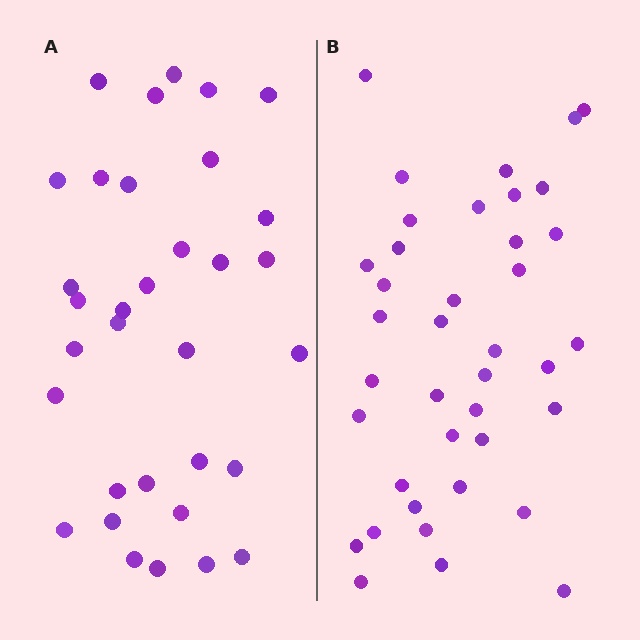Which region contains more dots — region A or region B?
Region B (the right region) has more dots.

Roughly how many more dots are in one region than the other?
Region B has about 6 more dots than region A.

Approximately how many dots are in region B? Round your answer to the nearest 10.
About 40 dots. (The exact count is 39, which rounds to 40.)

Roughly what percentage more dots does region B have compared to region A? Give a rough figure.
About 20% more.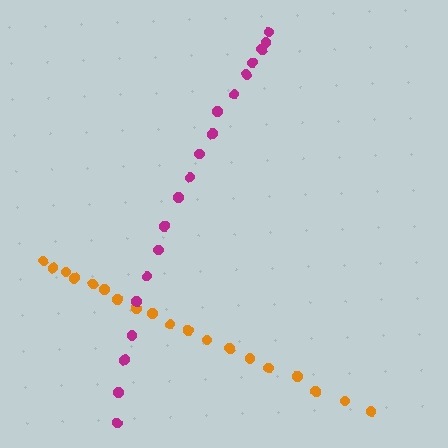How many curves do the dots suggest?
There are 2 distinct paths.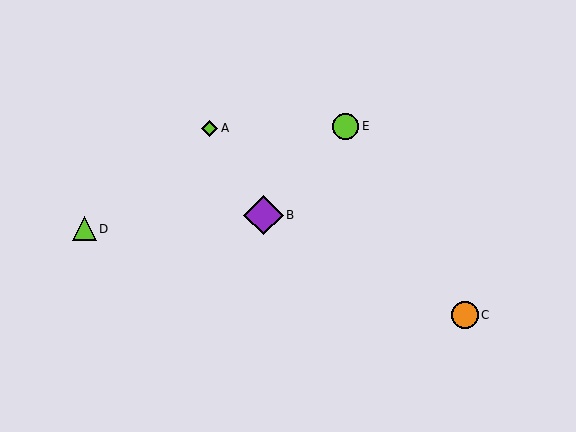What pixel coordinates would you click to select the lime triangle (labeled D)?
Click at (84, 229) to select the lime triangle D.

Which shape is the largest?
The purple diamond (labeled B) is the largest.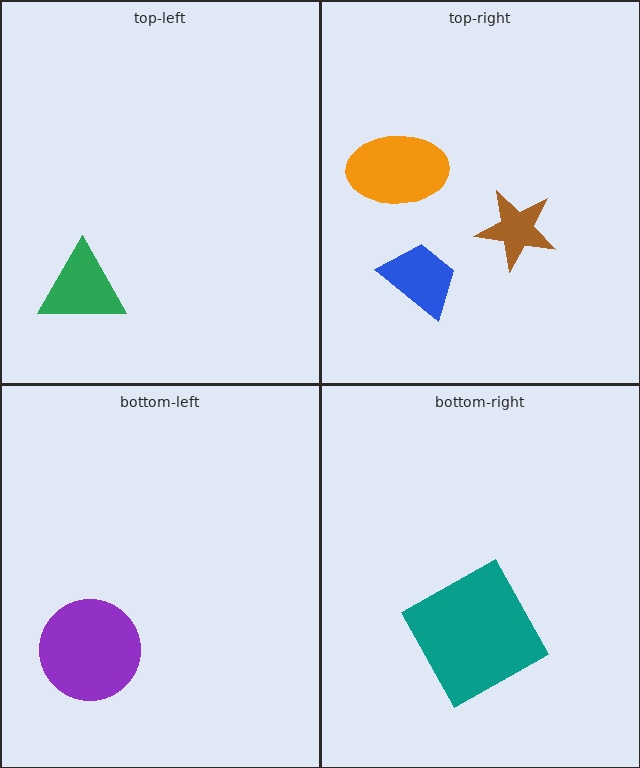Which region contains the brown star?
The top-right region.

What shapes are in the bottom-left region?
The purple circle.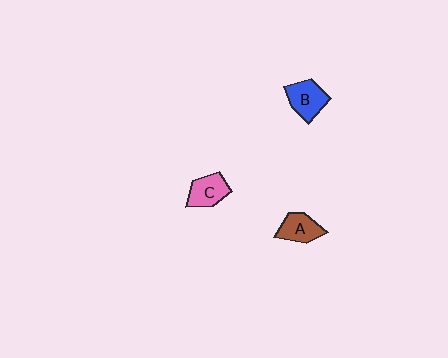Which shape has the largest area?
Shape B (blue).